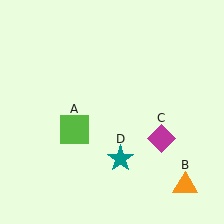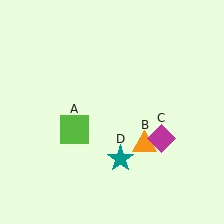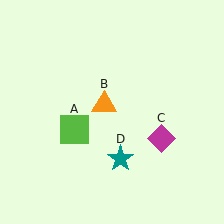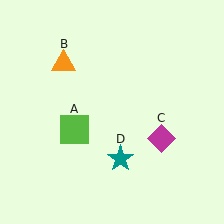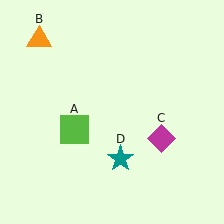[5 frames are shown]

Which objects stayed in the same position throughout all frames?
Lime square (object A) and magenta diamond (object C) and teal star (object D) remained stationary.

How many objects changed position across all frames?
1 object changed position: orange triangle (object B).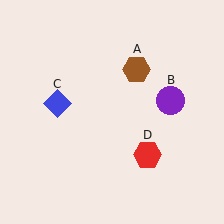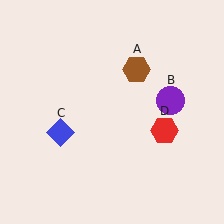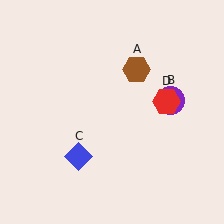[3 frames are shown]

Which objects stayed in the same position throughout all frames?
Brown hexagon (object A) and purple circle (object B) remained stationary.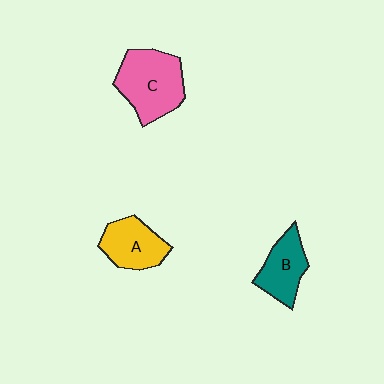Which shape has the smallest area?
Shape B (teal).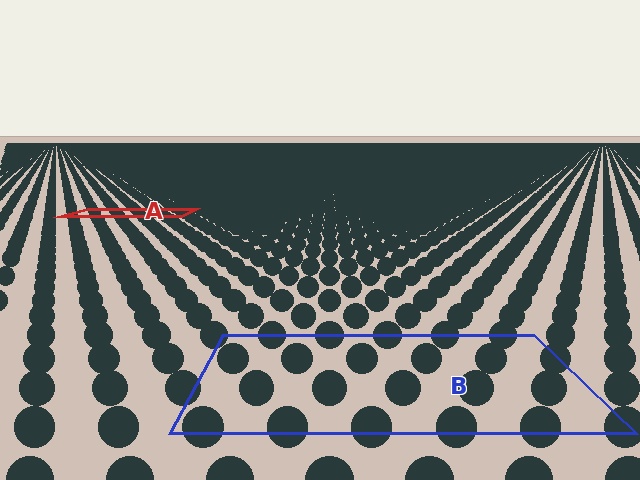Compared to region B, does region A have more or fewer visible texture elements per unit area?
Region A has more texture elements per unit area — they are packed more densely because it is farther away.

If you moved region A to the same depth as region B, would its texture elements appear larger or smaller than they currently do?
They would appear larger. At a closer depth, the same texture elements are projected at a bigger on-screen size.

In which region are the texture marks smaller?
The texture marks are smaller in region A, because it is farther away.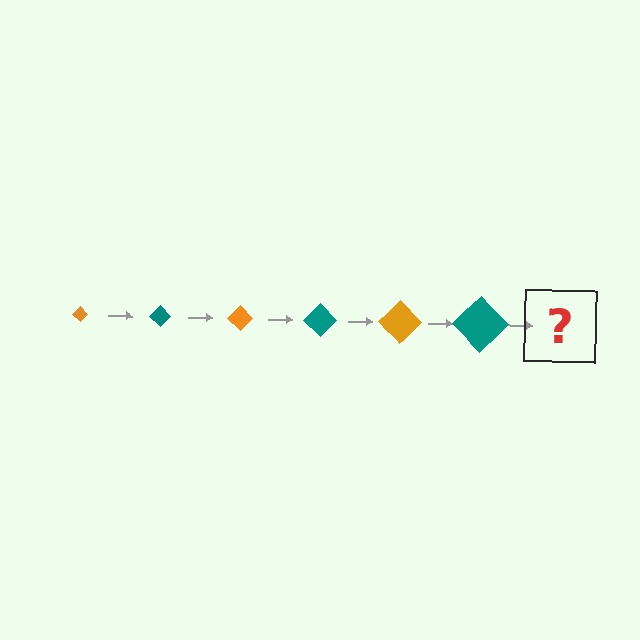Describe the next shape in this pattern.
It should be an orange diamond, larger than the previous one.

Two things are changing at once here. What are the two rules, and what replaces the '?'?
The two rules are that the diamond grows larger each step and the color cycles through orange and teal. The '?' should be an orange diamond, larger than the previous one.